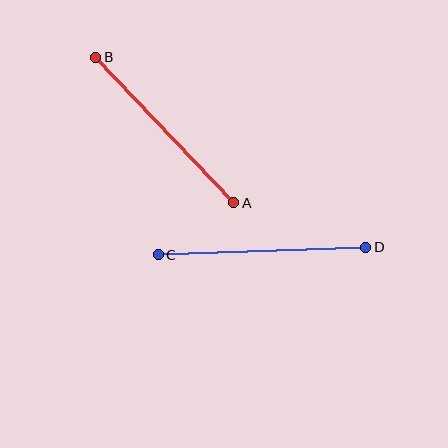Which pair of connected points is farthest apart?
Points C and D are farthest apart.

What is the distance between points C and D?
The distance is approximately 207 pixels.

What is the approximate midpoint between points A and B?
The midpoint is at approximately (165, 130) pixels.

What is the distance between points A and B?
The distance is approximately 200 pixels.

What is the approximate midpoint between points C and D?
The midpoint is at approximately (262, 251) pixels.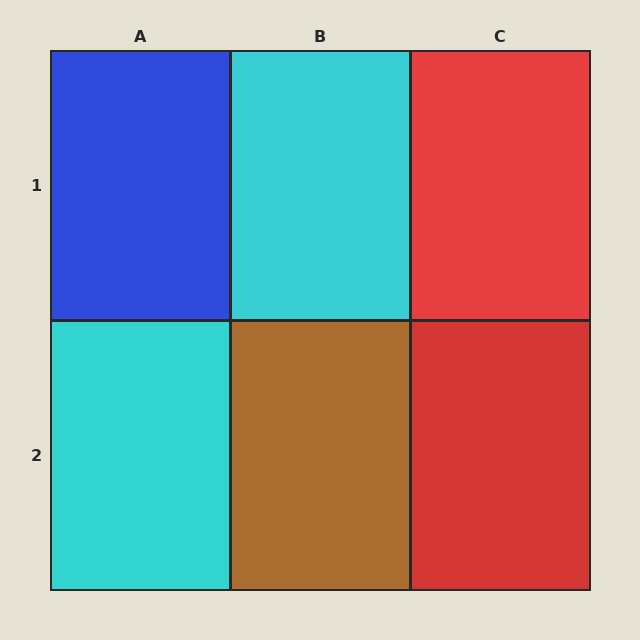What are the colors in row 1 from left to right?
Blue, cyan, red.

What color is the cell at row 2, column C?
Red.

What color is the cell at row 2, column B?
Brown.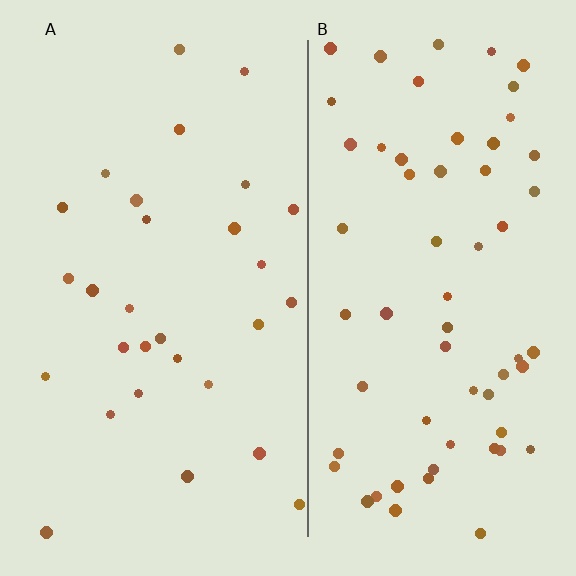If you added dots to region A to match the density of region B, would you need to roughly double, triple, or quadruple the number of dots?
Approximately double.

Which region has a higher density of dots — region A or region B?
B (the right).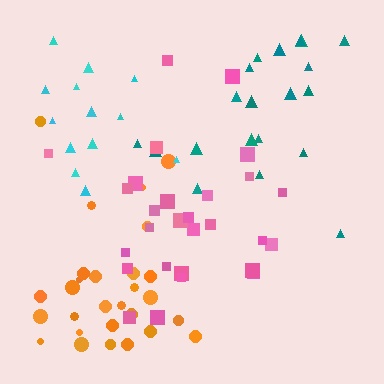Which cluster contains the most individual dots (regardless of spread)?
Orange (29).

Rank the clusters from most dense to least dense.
orange, pink, cyan, teal.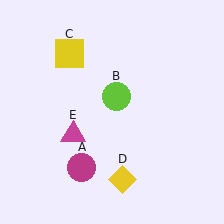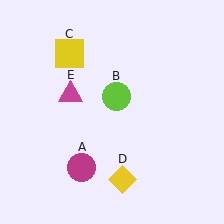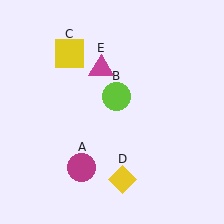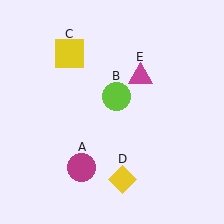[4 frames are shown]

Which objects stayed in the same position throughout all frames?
Magenta circle (object A) and lime circle (object B) and yellow square (object C) and yellow diamond (object D) remained stationary.